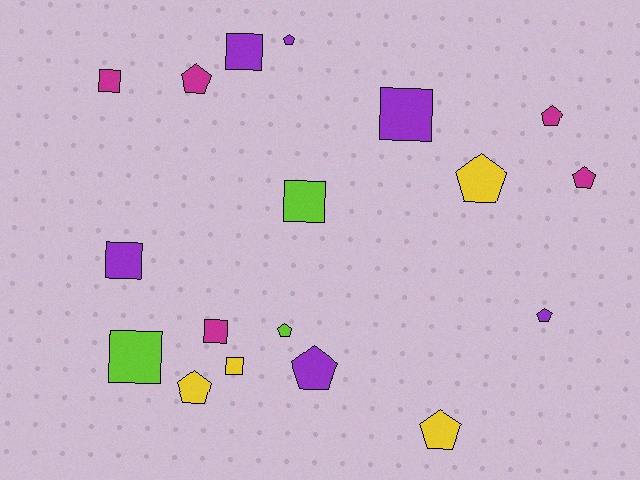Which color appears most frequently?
Purple, with 6 objects.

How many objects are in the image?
There are 18 objects.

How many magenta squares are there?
There are 2 magenta squares.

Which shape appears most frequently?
Pentagon, with 10 objects.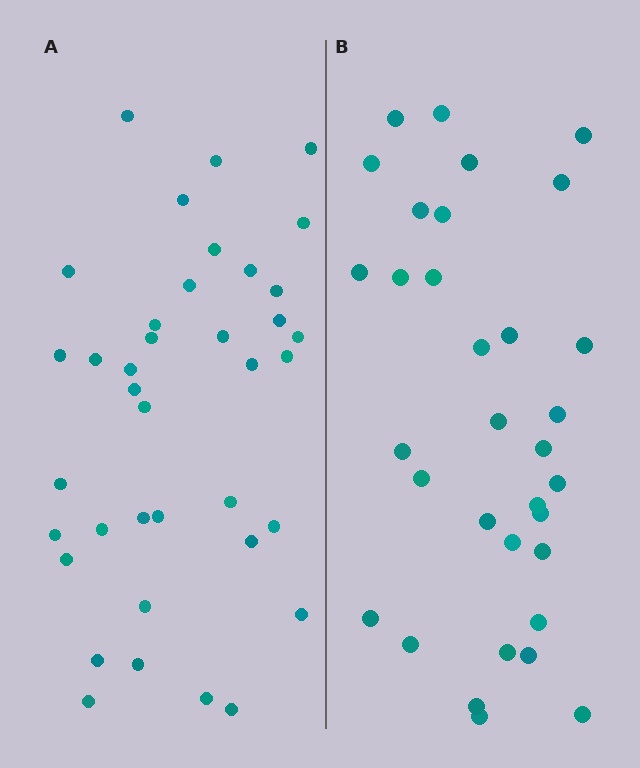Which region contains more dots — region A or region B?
Region A (the left region) has more dots.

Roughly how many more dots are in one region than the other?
Region A has about 5 more dots than region B.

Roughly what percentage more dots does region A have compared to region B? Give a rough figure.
About 15% more.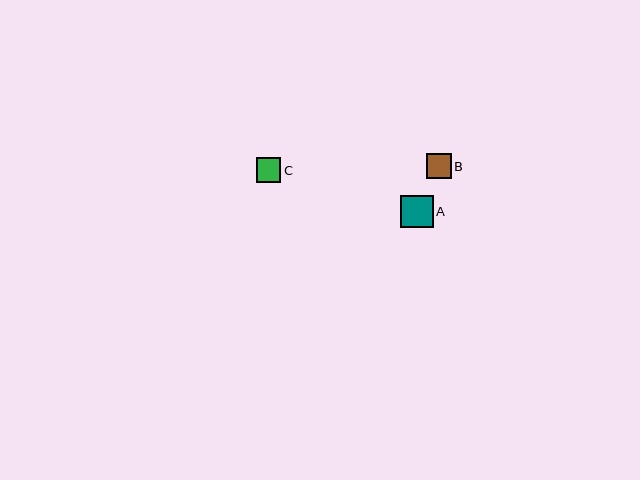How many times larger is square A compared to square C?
Square A is approximately 1.3 times the size of square C.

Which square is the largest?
Square A is the largest with a size of approximately 33 pixels.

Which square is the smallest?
Square B is the smallest with a size of approximately 25 pixels.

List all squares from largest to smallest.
From largest to smallest: A, C, B.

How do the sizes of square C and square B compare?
Square C and square B are approximately the same size.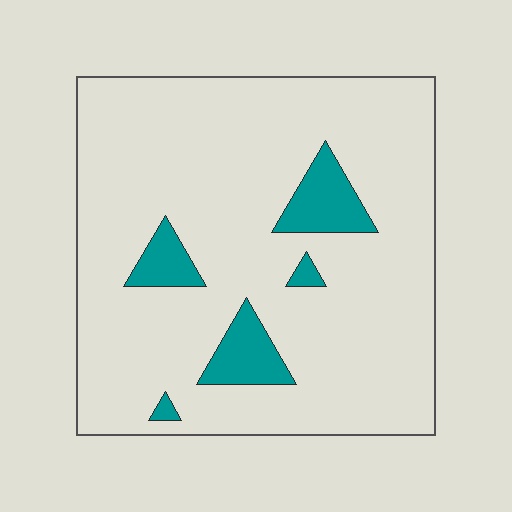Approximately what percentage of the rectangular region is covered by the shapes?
Approximately 10%.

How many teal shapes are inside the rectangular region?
5.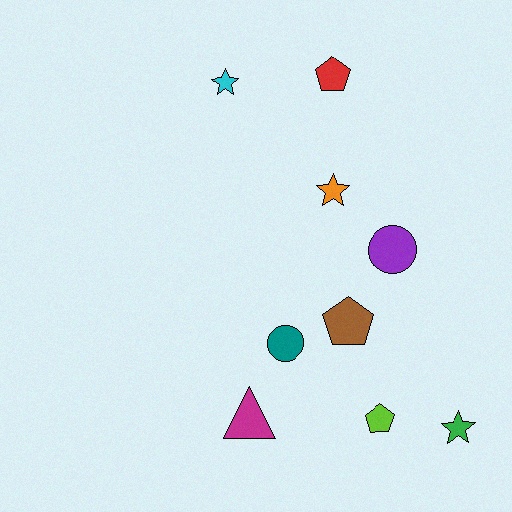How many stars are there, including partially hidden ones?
There are 3 stars.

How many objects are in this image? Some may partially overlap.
There are 9 objects.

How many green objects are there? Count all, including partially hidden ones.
There is 1 green object.